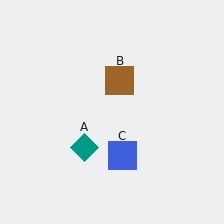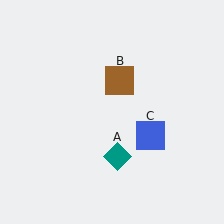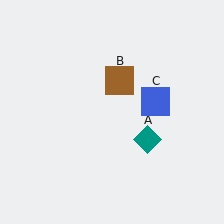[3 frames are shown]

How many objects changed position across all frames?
2 objects changed position: teal diamond (object A), blue square (object C).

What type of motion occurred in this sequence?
The teal diamond (object A), blue square (object C) rotated counterclockwise around the center of the scene.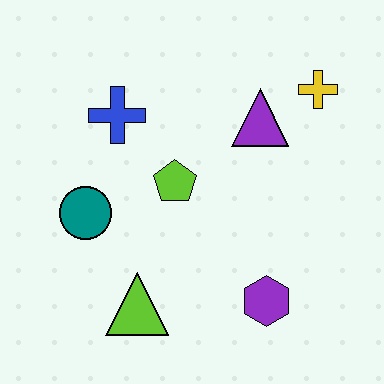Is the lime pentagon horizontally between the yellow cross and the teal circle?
Yes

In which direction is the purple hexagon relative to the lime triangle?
The purple hexagon is to the right of the lime triangle.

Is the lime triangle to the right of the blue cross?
Yes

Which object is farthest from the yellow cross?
The lime triangle is farthest from the yellow cross.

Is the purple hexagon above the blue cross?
No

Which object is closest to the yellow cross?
The purple triangle is closest to the yellow cross.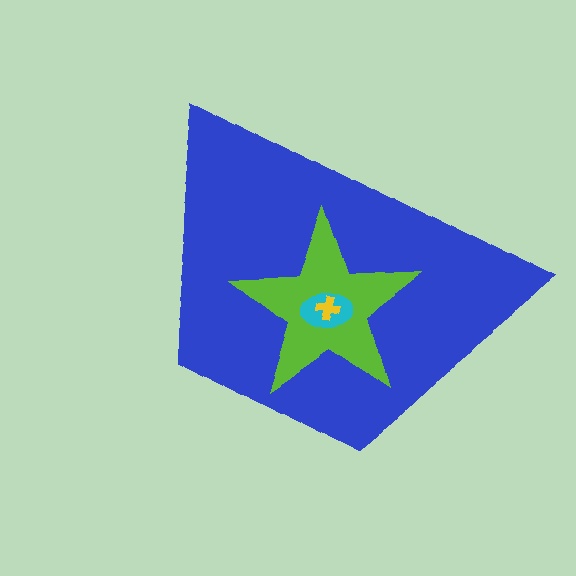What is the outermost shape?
The blue trapezoid.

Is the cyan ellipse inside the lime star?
Yes.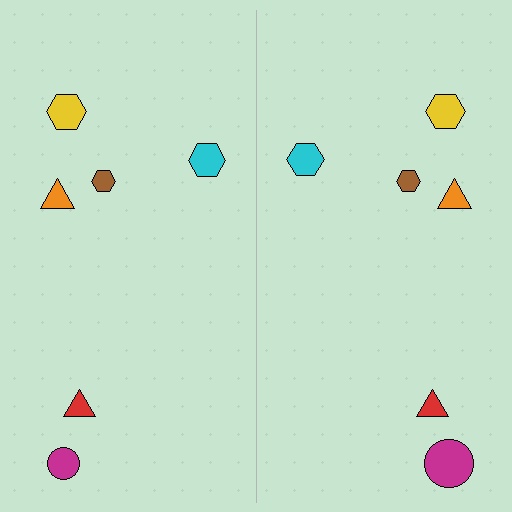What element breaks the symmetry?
The magenta circle on the right side has a different size than its mirror counterpart.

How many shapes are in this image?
There are 12 shapes in this image.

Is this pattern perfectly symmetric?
No, the pattern is not perfectly symmetric. The magenta circle on the right side has a different size than its mirror counterpart.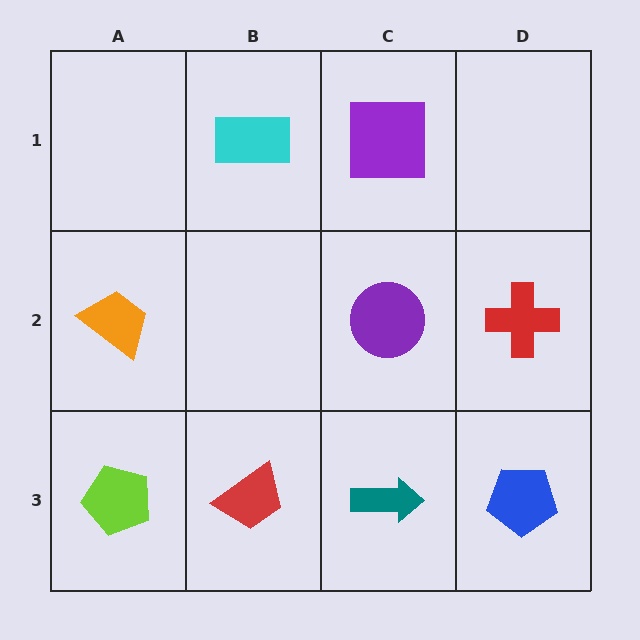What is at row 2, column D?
A red cross.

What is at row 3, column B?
A red trapezoid.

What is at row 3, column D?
A blue pentagon.